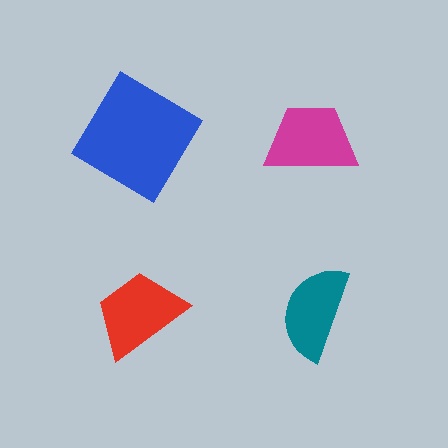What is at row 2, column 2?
A teal semicircle.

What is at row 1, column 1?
A blue diamond.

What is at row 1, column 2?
A magenta trapezoid.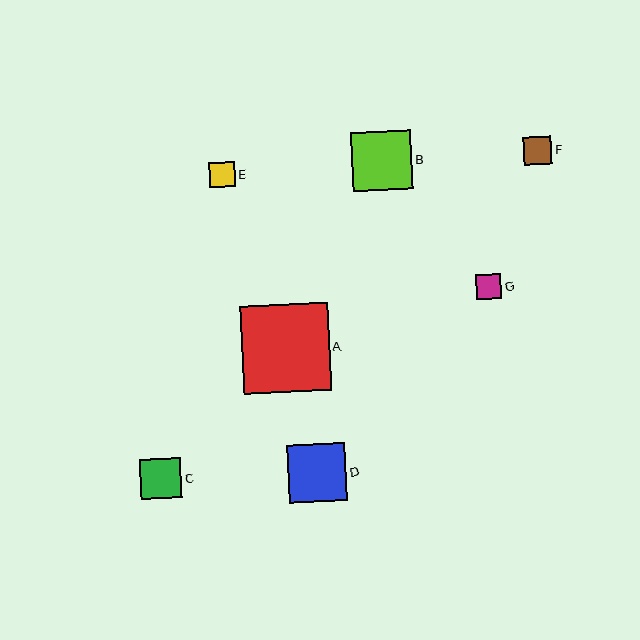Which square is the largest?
Square A is the largest with a size of approximately 88 pixels.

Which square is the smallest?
Square E is the smallest with a size of approximately 25 pixels.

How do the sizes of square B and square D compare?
Square B and square D are approximately the same size.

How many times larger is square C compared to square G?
Square C is approximately 1.6 times the size of square G.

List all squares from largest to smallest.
From largest to smallest: A, B, D, C, F, G, E.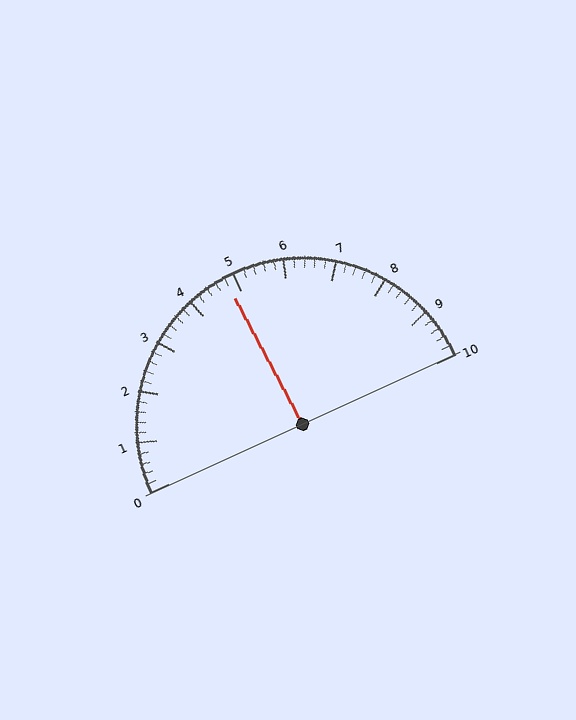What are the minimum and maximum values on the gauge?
The gauge ranges from 0 to 10.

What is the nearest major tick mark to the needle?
The nearest major tick mark is 5.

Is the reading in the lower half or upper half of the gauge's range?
The reading is in the lower half of the range (0 to 10).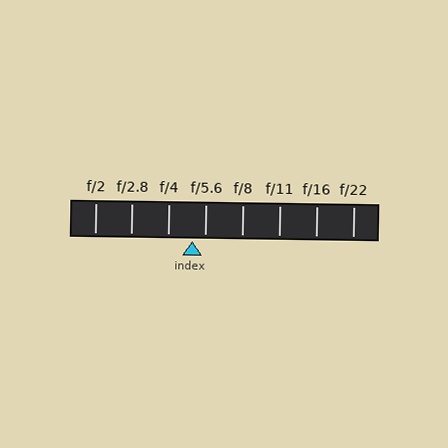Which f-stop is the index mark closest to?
The index mark is closest to f/5.6.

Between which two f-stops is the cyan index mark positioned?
The index mark is between f/4 and f/5.6.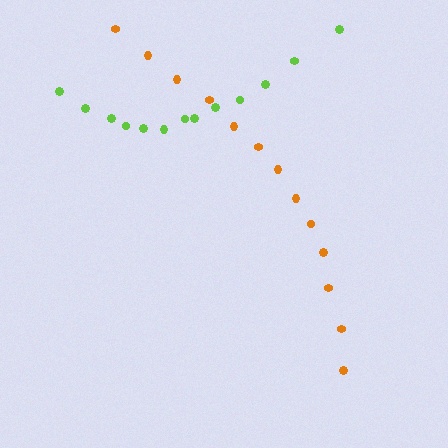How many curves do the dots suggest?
There are 2 distinct paths.